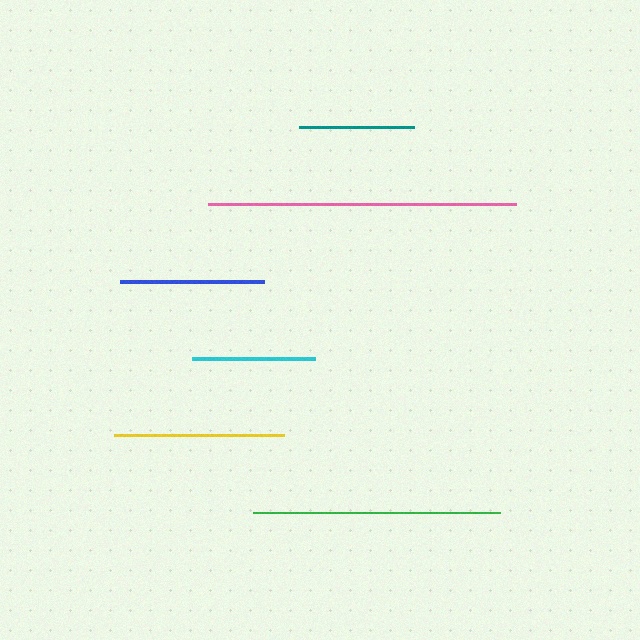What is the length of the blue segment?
The blue segment is approximately 144 pixels long.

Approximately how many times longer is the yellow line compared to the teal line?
The yellow line is approximately 1.5 times the length of the teal line.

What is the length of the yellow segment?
The yellow segment is approximately 171 pixels long.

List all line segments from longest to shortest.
From longest to shortest: pink, green, yellow, blue, cyan, teal.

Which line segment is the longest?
The pink line is the longest at approximately 307 pixels.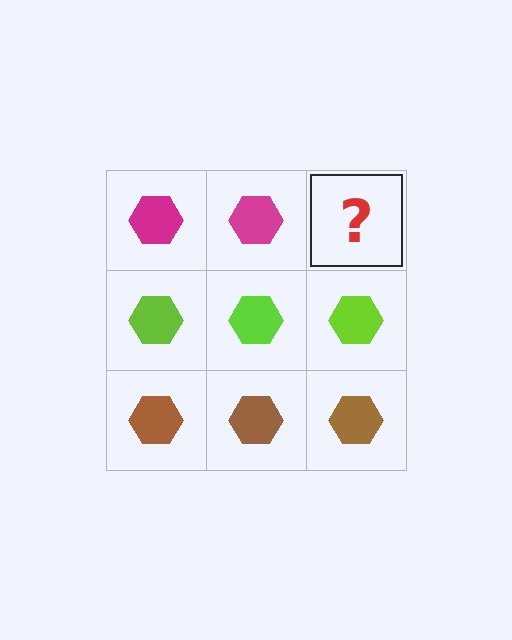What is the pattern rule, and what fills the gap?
The rule is that each row has a consistent color. The gap should be filled with a magenta hexagon.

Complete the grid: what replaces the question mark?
The question mark should be replaced with a magenta hexagon.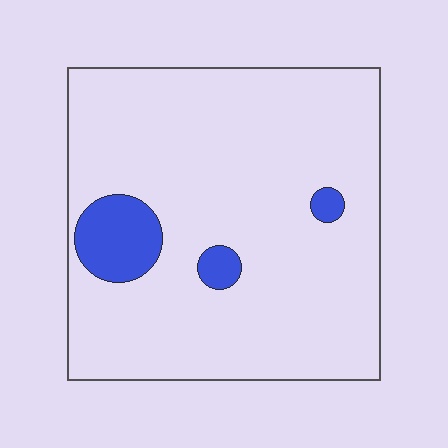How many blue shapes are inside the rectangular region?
3.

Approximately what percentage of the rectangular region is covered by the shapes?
Approximately 10%.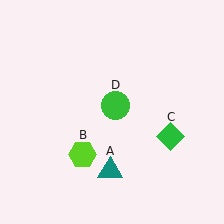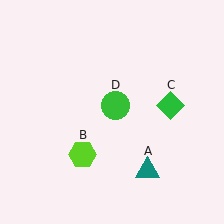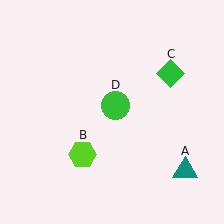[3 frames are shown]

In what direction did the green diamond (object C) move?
The green diamond (object C) moved up.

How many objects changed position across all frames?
2 objects changed position: teal triangle (object A), green diamond (object C).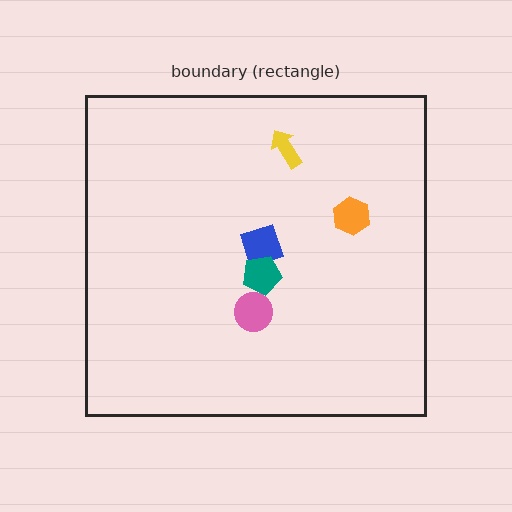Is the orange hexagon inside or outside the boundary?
Inside.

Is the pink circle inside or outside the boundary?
Inside.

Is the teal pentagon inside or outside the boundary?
Inside.